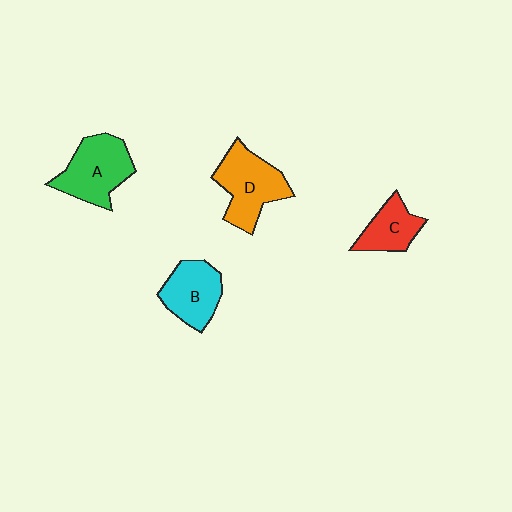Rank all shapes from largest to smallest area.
From largest to smallest: D (orange), A (green), B (cyan), C (red).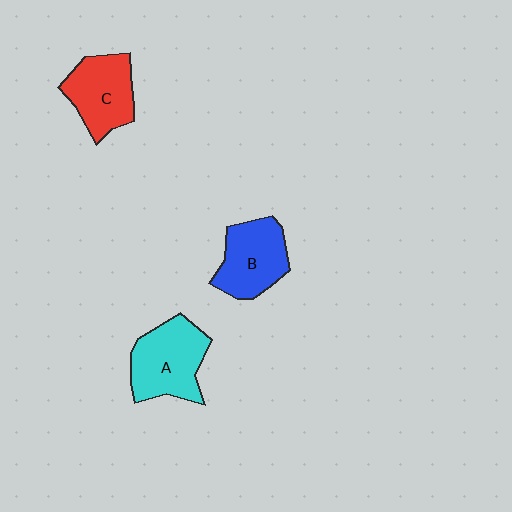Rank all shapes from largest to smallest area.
From largest to smallest: A (cyan), B (blue), C (red).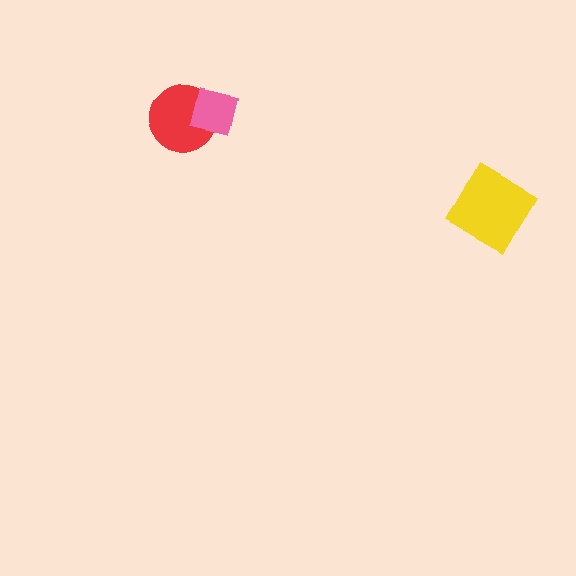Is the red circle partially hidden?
Yes, it is partially covered by another shape.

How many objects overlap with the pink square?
1 object overlaps with the pink square.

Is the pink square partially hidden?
No, no other shape covers it.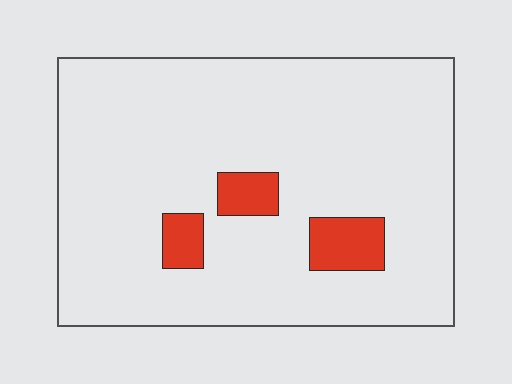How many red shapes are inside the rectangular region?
3.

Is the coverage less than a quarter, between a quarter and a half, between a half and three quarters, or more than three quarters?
Less than a quarter.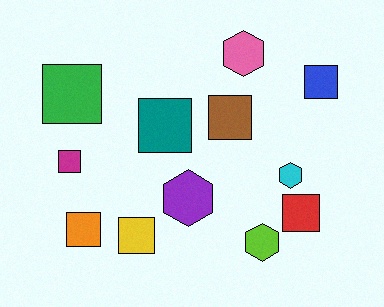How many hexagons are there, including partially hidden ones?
There are 4 hexagons.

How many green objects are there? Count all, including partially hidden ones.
There is 1 green object.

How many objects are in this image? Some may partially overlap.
There are 12 objects.